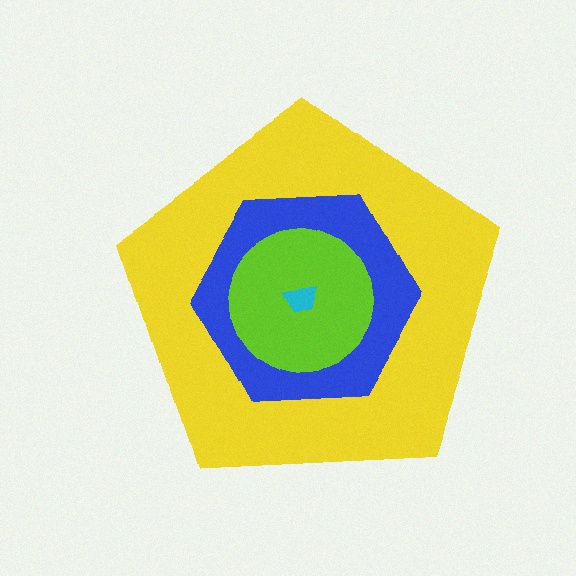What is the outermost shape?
The yellow pentagon.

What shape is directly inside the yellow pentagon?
The blue hexagon.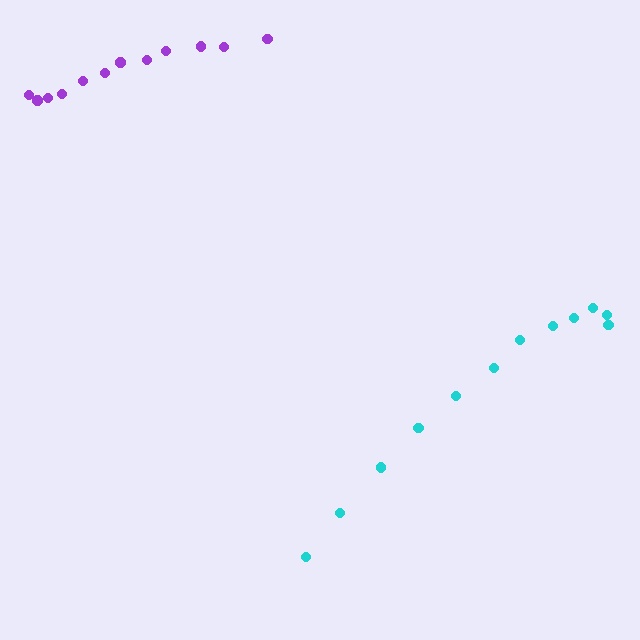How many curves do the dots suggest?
There are 2 distinct paths.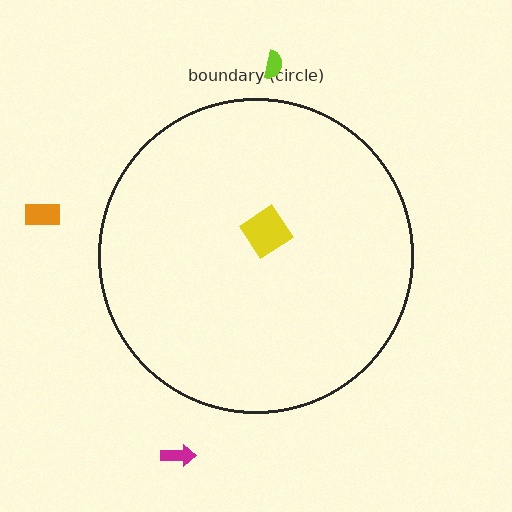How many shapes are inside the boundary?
1 inside, 3 outside.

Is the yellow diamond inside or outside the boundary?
Inside.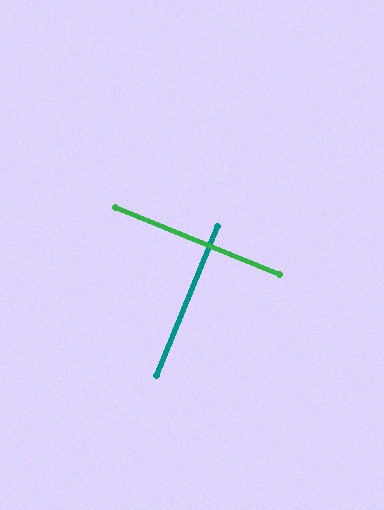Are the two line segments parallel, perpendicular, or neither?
Perpendicular — they meet at approximately 90°.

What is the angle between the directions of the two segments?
Approximately 90 degrees.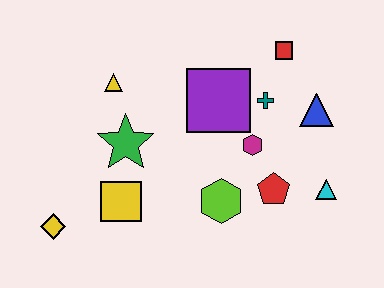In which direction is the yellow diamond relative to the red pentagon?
The yellow diamond is to the left of the red pentagon.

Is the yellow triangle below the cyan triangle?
No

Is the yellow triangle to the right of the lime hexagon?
No